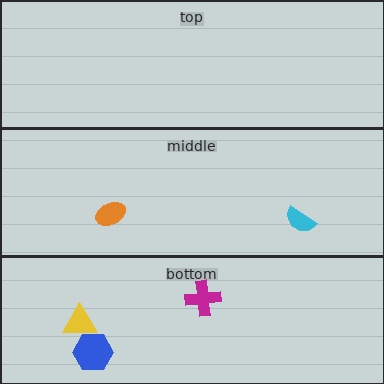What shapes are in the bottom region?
The blue hexagon, the yellow triangle, the magenta cross.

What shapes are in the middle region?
The orange ellipse, the cyan semicircle.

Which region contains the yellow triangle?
The bottom region.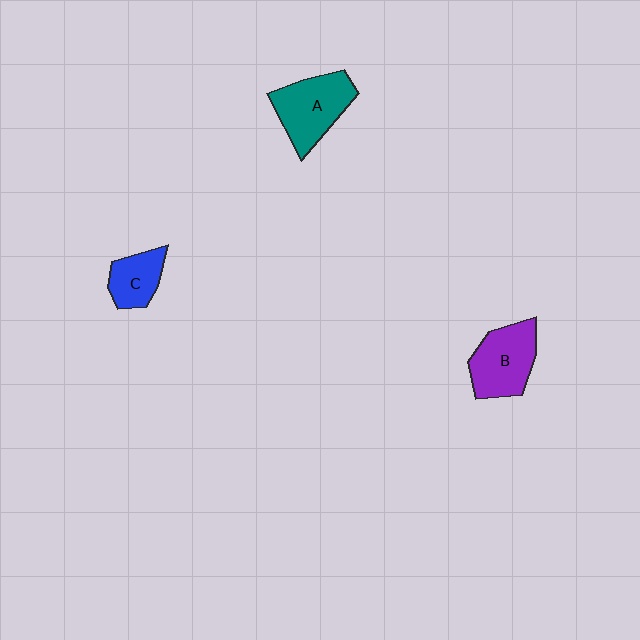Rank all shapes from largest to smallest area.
From largest to smallest: A (teal), B (purple), C (blue).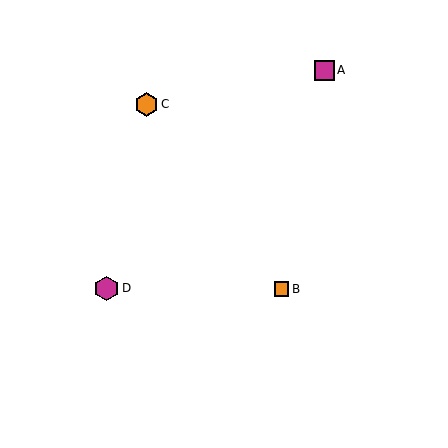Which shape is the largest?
The magenta hexagon (labeled D) is the largest.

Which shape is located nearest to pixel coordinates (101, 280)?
The magenta hexagon (labeled D) at (107, 288) is nearest to that location.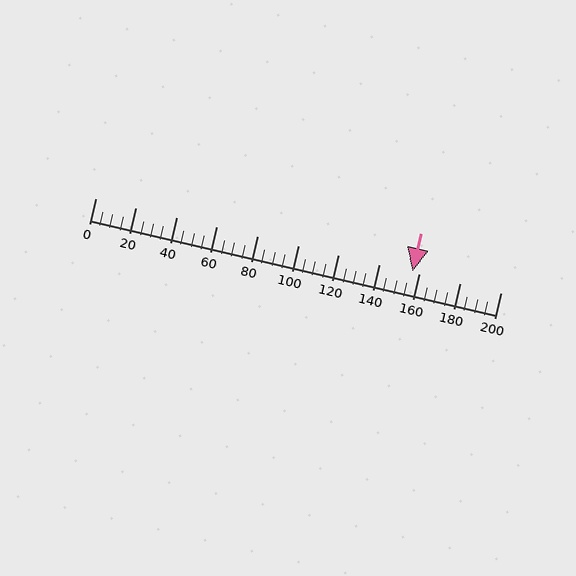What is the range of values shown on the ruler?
The ruler shows values from 0 to 200.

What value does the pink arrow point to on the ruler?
The pink arrow points to approximately 157.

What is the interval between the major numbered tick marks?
The major tick marks are spaced 20 units apart.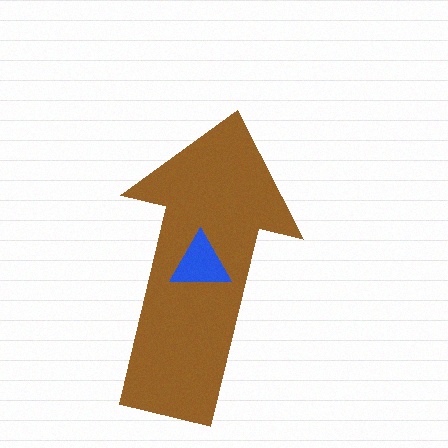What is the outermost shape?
The brown arrow.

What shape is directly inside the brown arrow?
The blue triangle.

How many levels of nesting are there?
2.